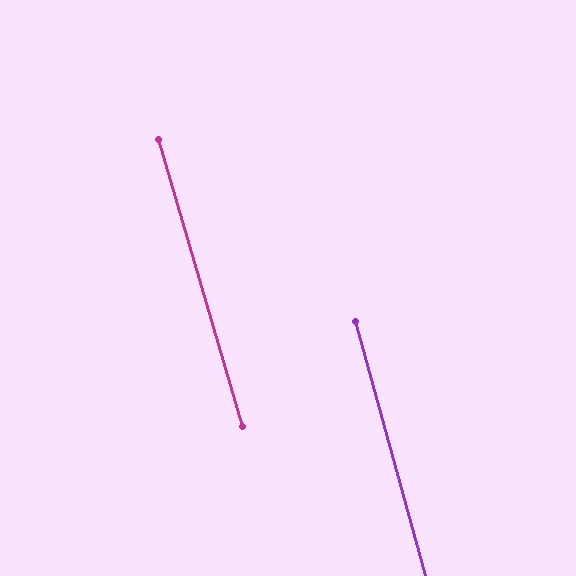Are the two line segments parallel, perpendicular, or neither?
Parallel — their directions differ by only 0.8°.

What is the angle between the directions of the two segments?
Approximately 1 degree.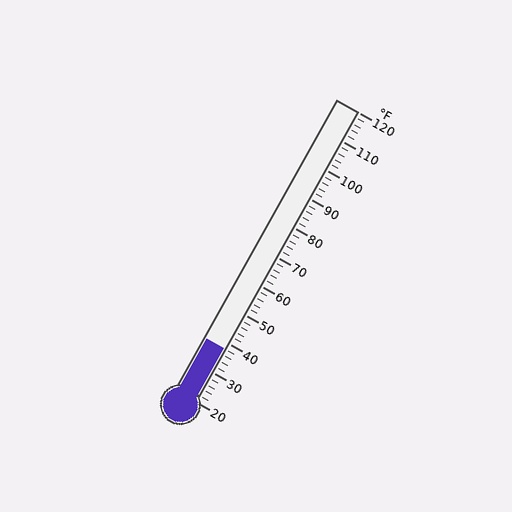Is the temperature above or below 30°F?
The temperature is above 30°F.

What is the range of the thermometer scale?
The thermometer scale ranges from 20°F to 120°F.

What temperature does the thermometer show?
The thermometer shows approximately 38°F.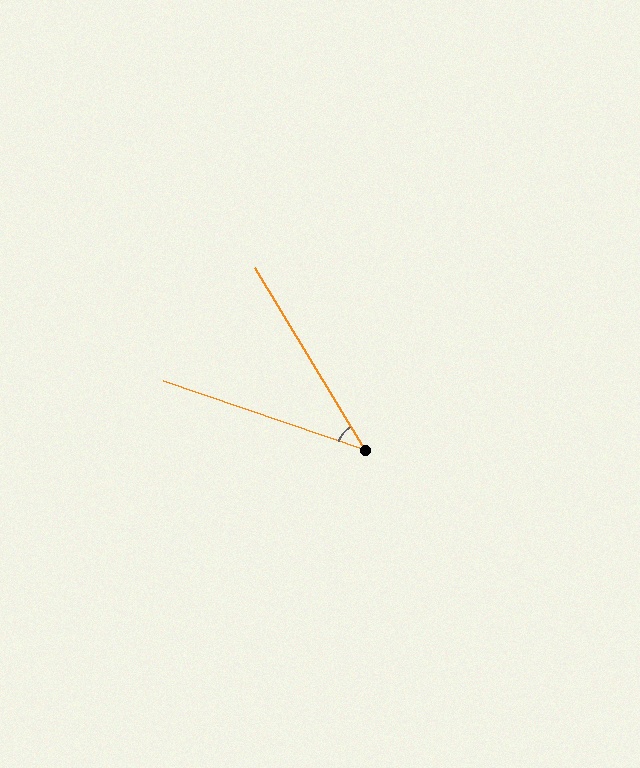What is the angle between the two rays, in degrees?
Approximately 40 degrees.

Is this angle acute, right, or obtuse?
It is acute.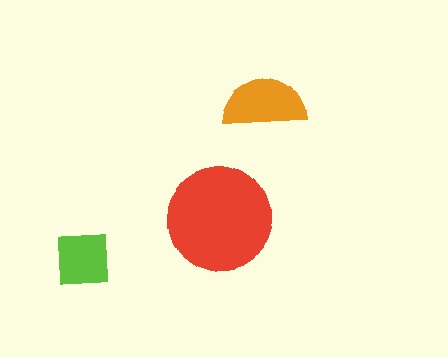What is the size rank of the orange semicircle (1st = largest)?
2nd.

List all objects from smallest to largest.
The lime square, the orange semicircle, the red circle.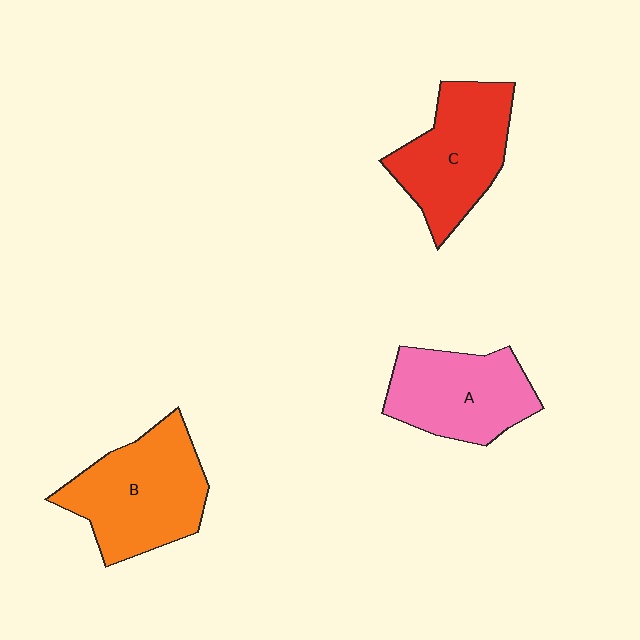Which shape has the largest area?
Shape B (orange).